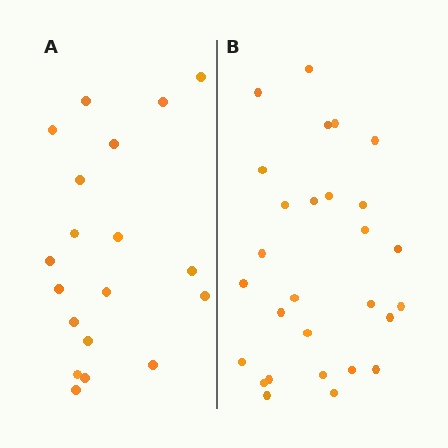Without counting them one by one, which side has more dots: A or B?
Region B (the right region) has more dots.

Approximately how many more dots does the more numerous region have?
Region B has roughly 8 or so more dots than region A.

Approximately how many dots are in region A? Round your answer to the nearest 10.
About 20 dots. (The exact count is 19, which rounds to 20.)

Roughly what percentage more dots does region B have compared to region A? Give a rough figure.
About 45% more.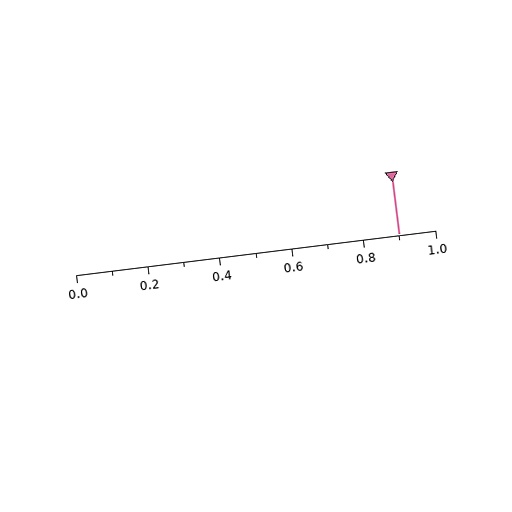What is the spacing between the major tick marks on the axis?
The major ticks are spaced 0.2 apart.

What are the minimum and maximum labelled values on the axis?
The axis runs from 0.0 to 1.0.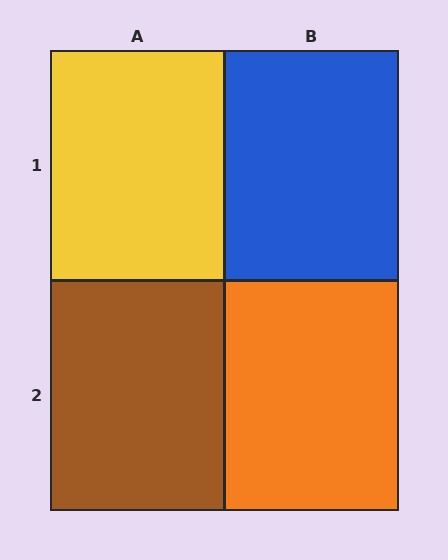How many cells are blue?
1 cell is blue.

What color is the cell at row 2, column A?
Brown.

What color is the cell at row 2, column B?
Orange.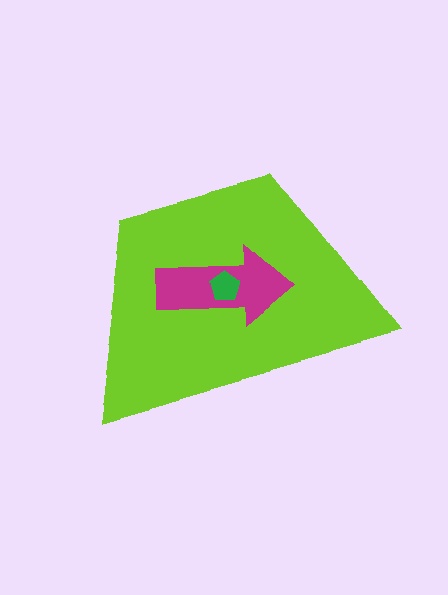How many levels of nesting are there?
3.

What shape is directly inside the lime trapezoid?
The magenta arrow.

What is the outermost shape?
The lime trapezoid.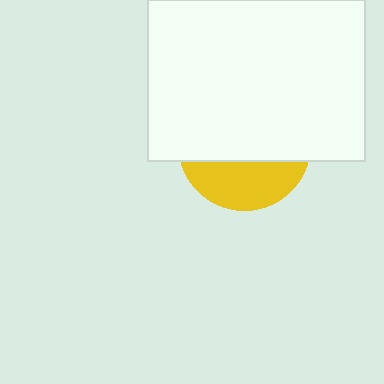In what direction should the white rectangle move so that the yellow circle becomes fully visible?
The white rectangle should move up. That is the shortest direction to clear the overlap and leave the yellow circle fully visible.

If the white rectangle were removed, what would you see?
You would see the complete yellow circle.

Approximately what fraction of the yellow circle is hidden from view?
Roughly 66% of the yellow circle is hidden behind the white rectangle.